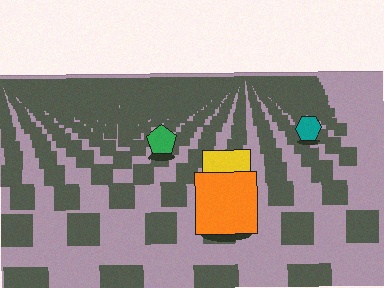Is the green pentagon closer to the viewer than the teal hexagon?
Yes. The green pentagon is closer — you can tell from the texture gradient: the ground texture is coarser near it.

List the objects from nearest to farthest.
From nearest to farthest: the orange square, the yellow square, the green pentagon, the teal hexagon.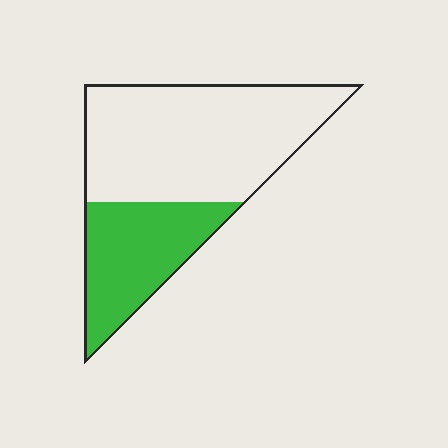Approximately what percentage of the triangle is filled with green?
Approximately 35%.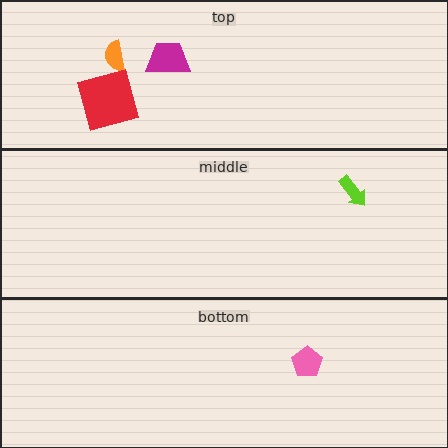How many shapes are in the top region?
3.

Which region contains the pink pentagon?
The bottom region.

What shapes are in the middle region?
The lime arrow.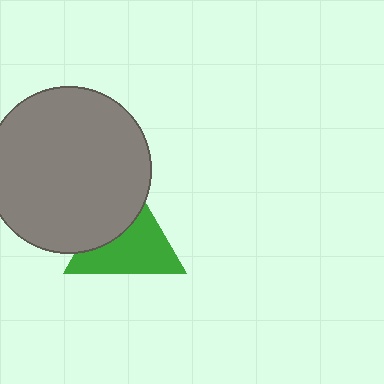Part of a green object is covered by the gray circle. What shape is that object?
It is a triangle.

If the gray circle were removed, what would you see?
You would see the complete green triangle.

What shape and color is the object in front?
The object in front is a gray circle.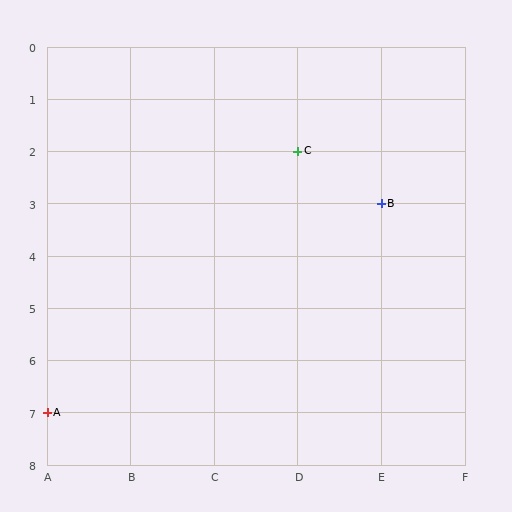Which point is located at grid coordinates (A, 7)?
Point A is at (A, 7).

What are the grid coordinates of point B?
Point B is at grid coordinates (E, 3).